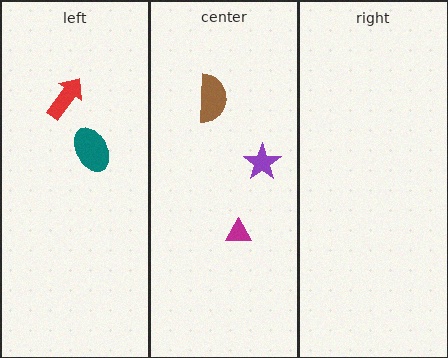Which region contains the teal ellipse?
The left region.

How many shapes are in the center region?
3.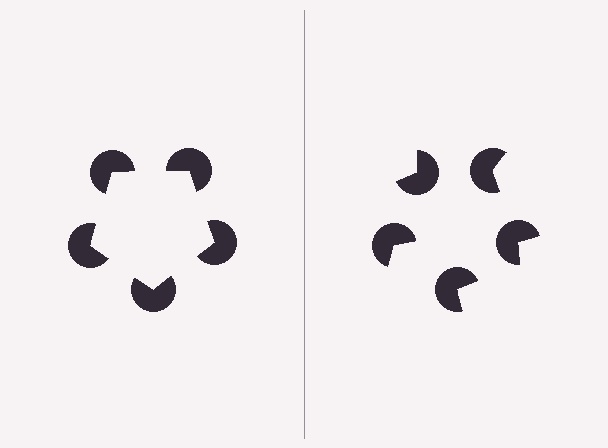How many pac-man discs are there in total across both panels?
10 — 5 on each side.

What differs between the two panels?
The pac-man discs are positioned identically on both sides; only the wedge orientations differ. On the left they align to a pentagon; on the right they are misaligned.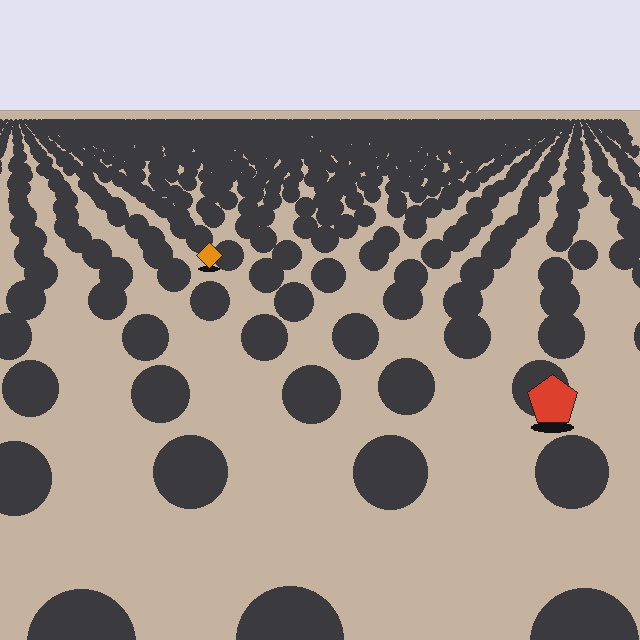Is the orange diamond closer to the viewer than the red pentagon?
No. The red pentagon is closer — you can tell from the texture gradient: the ground texture is coarser near it.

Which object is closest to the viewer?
The red pentagon is closest. The texture marks near it are larger and more spread out.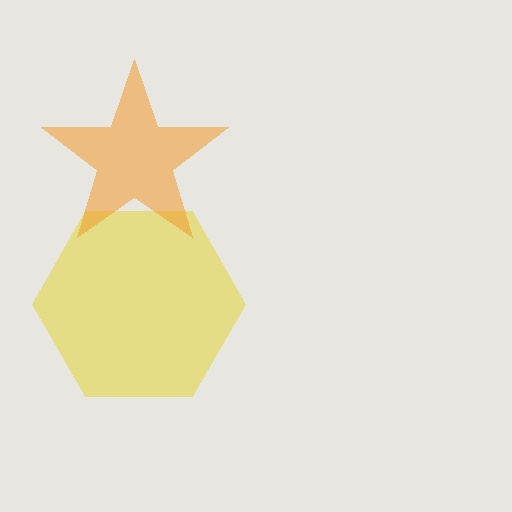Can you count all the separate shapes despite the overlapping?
Yes, there are 2 separate shapes.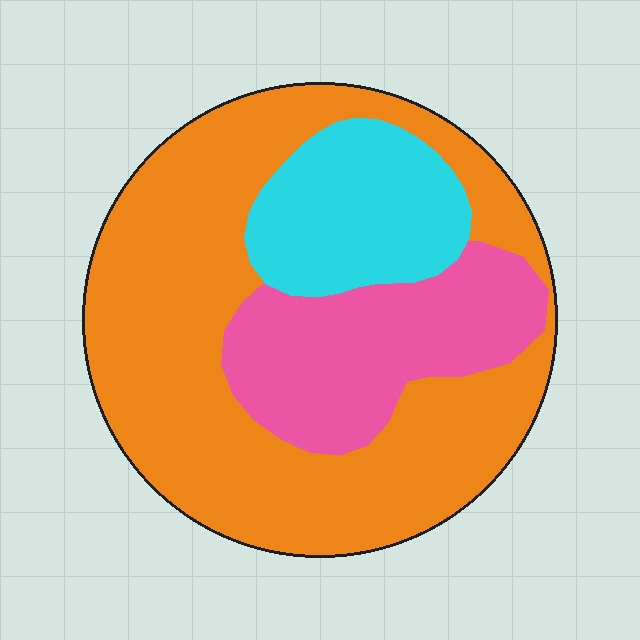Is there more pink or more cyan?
Pink.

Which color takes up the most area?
Orange, at roughly 60%.